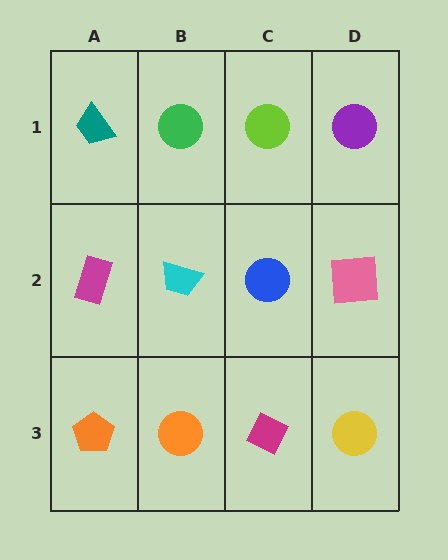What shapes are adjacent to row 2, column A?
A teal trapezoid (row 1, column A), an orange pentagon (row 3, column A), a cyan trapezoid (row 2, column B).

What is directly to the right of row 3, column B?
A magenta diamond.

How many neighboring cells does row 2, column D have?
3.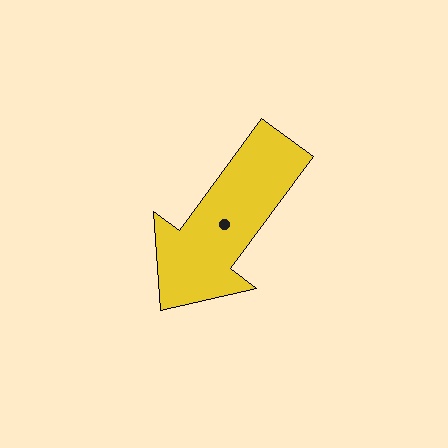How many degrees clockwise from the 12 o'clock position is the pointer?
Approximately 216 degrees.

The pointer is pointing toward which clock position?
Roughly 7 o'clock.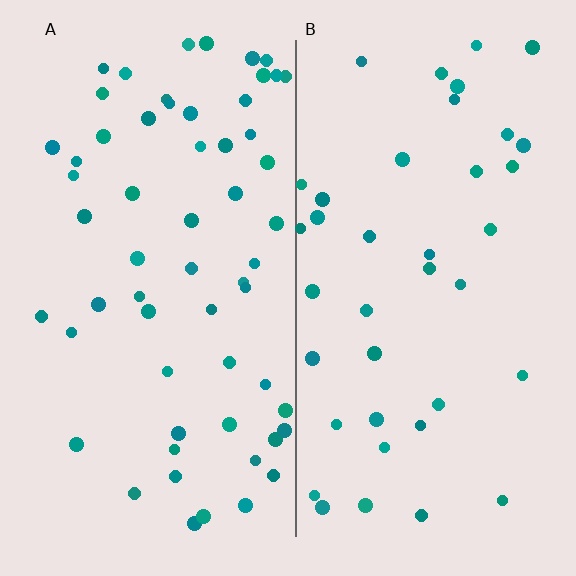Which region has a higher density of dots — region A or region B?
A (the left).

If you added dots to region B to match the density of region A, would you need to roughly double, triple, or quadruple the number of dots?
Approximately double.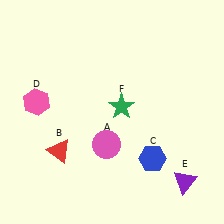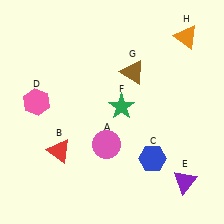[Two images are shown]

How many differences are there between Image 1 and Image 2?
There are 2 differences between the two images.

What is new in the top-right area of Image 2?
A brown triangle (G) was added in the top-right area of Image 2.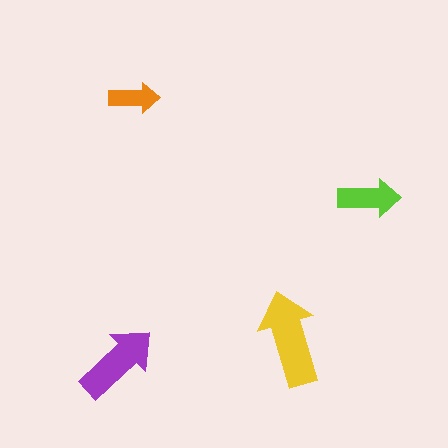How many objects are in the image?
There are 4 objects in the image.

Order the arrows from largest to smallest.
the yellow one, the purple one, the lime one, the orange one.